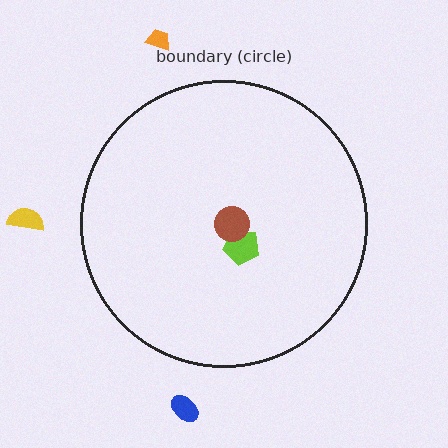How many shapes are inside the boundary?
2 inside, 3 outside.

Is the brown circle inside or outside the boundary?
Inside.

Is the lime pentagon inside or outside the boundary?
Inside.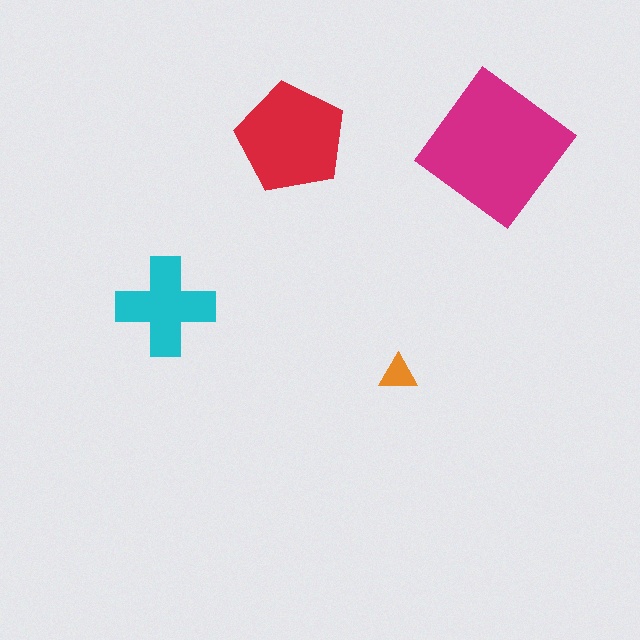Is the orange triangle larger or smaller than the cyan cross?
Smaller.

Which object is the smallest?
The orange triangle.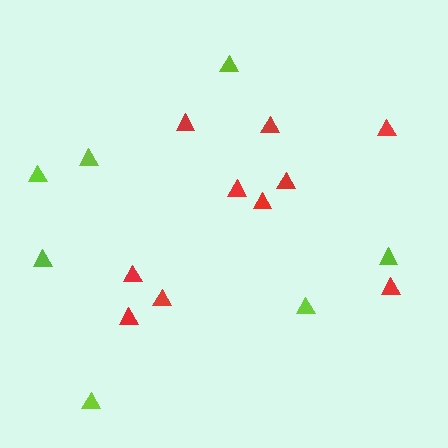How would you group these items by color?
There are 2 groups: one group of lime triangles (7) and one group of red triangles (10).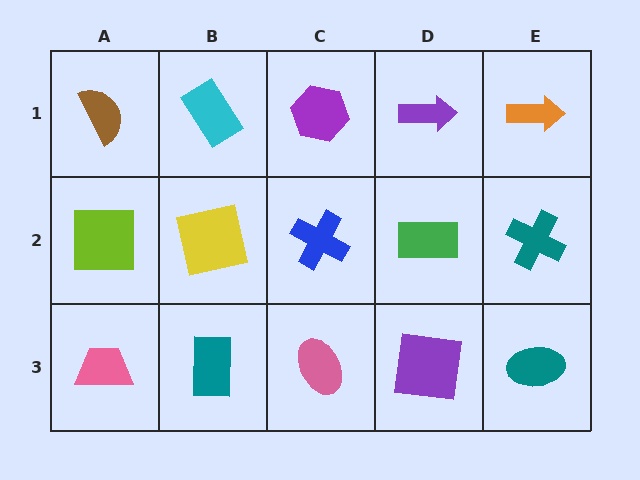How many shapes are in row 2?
5 shapes.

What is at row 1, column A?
A brown semicircle.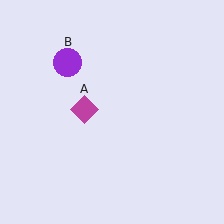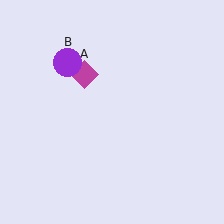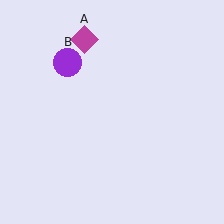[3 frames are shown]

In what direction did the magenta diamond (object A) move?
The magenta diamond (object A) moved up.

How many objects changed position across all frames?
1 object changed position: magenta diamond (object A).